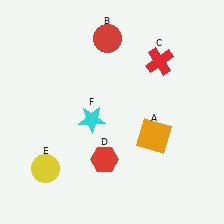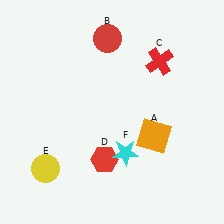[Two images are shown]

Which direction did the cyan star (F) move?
The cyan star (F) moved right.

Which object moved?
The cyan star (F) moved right.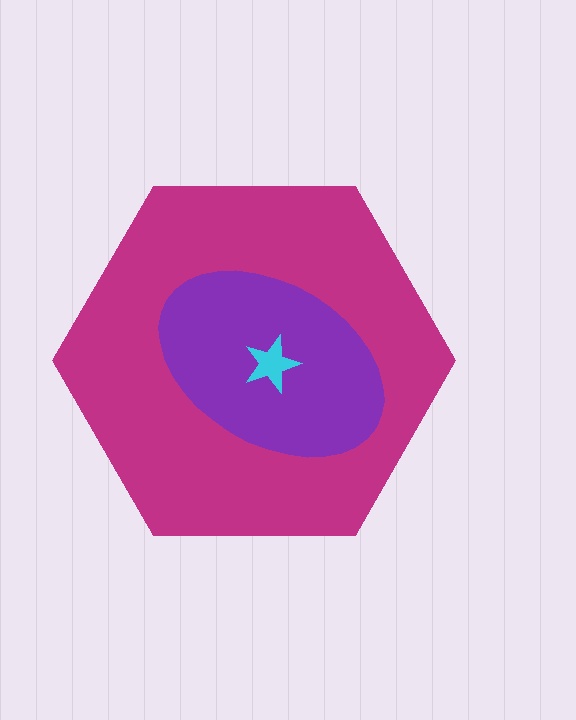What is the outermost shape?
The magenta hexagon.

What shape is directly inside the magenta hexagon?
The purple ellipse.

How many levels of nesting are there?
3.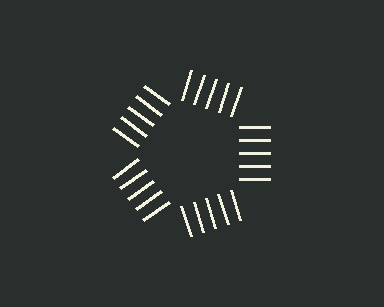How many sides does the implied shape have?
5 sides — the line-ends trace a pentagon.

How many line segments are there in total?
25 — 5 along each of the 5 edges.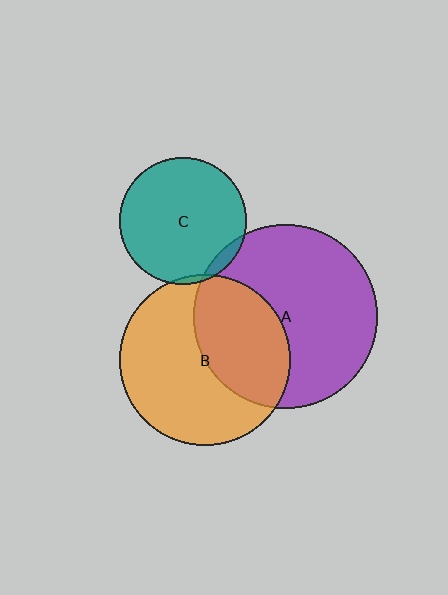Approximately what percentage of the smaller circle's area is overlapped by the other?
Approximately 5%.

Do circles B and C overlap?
Yes.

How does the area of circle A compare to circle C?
Approximately 2.1 times.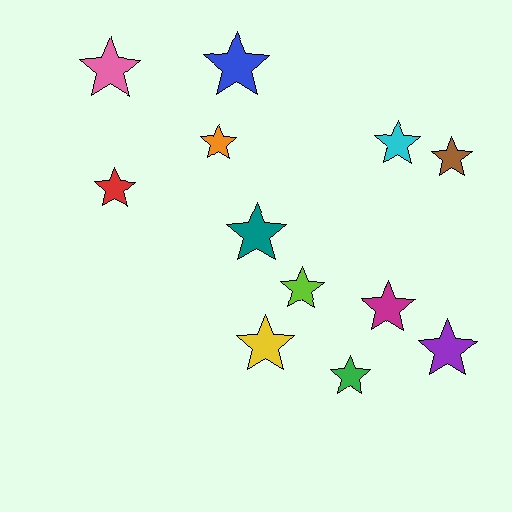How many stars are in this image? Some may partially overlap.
There are 12 stars.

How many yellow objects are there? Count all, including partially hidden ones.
There is 1 yellow object.